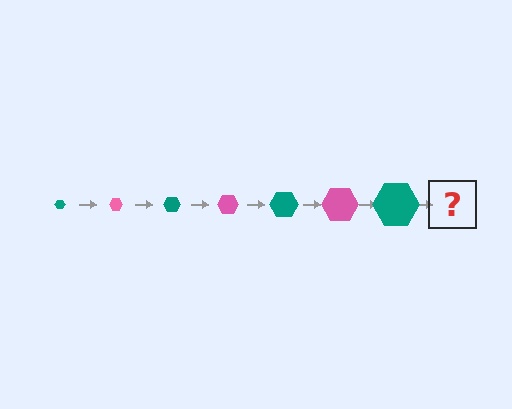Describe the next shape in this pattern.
It should be a pink hexagon, larger than the previous one.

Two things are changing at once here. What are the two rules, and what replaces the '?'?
The two rules are that the hexagon grows larger each step and the color cycles through teal and pink. The '?' should be a pink hexagon, larger than the previous one.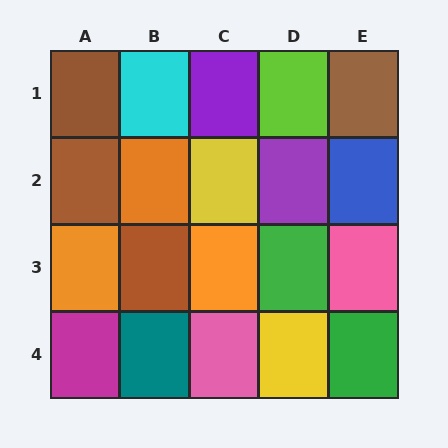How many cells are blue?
1 cell is blue.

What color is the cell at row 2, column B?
Orange.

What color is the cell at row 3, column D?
Green.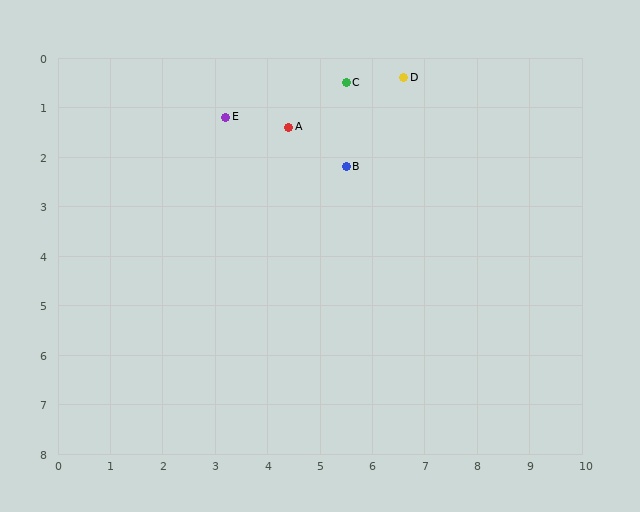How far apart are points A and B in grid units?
Points A and B are about 1.4 grid units apart.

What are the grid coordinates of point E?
Point E is at approximately (3.2, 1.2).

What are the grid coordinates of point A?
Point A is at approximately (4.4, 1.4).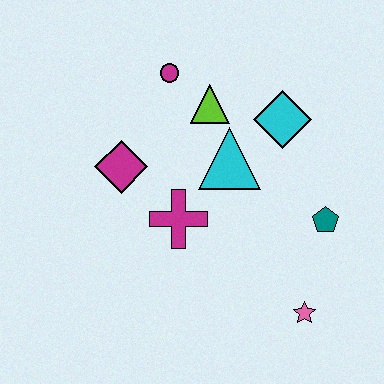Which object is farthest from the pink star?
The magenta circle is farthest from the pink star.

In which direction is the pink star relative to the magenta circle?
The pink star is below the magenta circle.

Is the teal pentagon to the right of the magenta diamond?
Yes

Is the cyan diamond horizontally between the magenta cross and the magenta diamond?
No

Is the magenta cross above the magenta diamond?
No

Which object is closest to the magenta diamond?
The magenta cross is closest to the magenta diamond.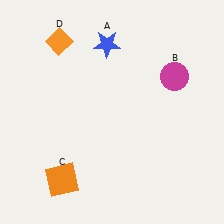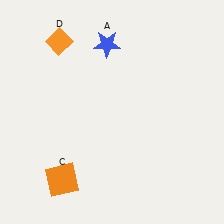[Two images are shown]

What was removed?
The magenta circle (B) was removed in Image 2.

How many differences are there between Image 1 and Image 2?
There is 1 difference between the two images.